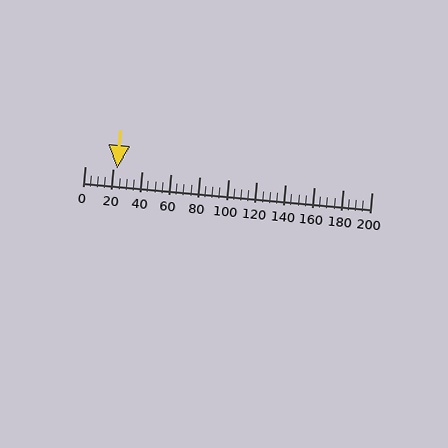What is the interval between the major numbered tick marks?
The major tick marks are spaced 20 units apart.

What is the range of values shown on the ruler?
The ruler shows values from 0 to 200.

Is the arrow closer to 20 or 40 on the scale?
The arrow is closer to 20.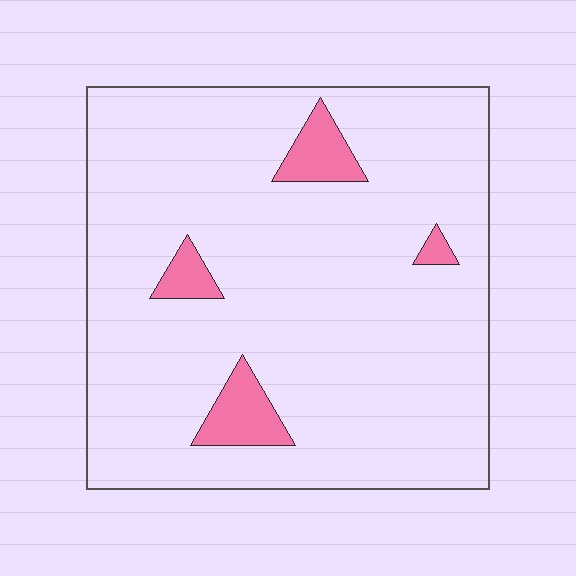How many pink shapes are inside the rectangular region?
4.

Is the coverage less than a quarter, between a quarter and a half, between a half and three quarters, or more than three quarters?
Less than a quarter.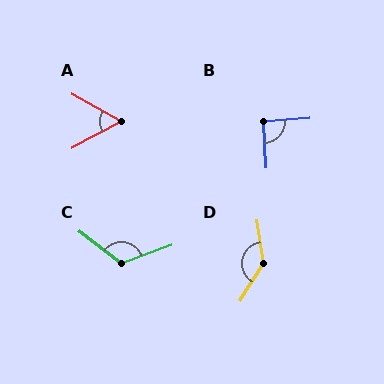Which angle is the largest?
D, at approximately 140 degrees.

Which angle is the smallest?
A, at approximately 57 degrees.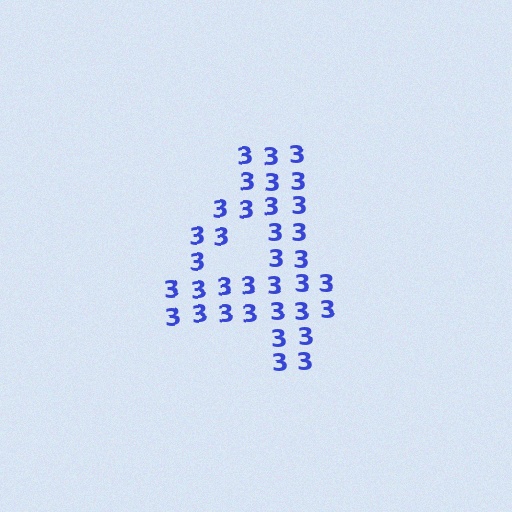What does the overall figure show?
The overall figure shows the digit 4.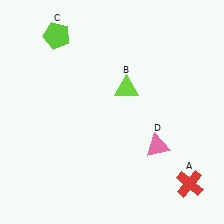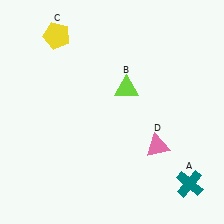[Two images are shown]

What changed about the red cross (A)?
In Image 1, A is red. In Image 2, it changed to teal.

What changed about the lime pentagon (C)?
In Image 1, C is lime. In Image 2, it changed to yellow.